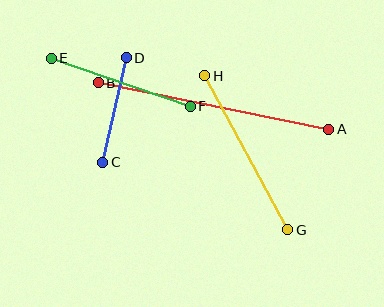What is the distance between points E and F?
The distance is approximately 147 pixels.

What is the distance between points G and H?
The distance is approximately 175 pixels.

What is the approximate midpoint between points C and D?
The midpoint is at approximately (115, 110) pixels.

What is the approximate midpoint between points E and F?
The midpoint is at approximately (121, 82) pixels.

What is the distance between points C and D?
The distance is approximately 107 pixels.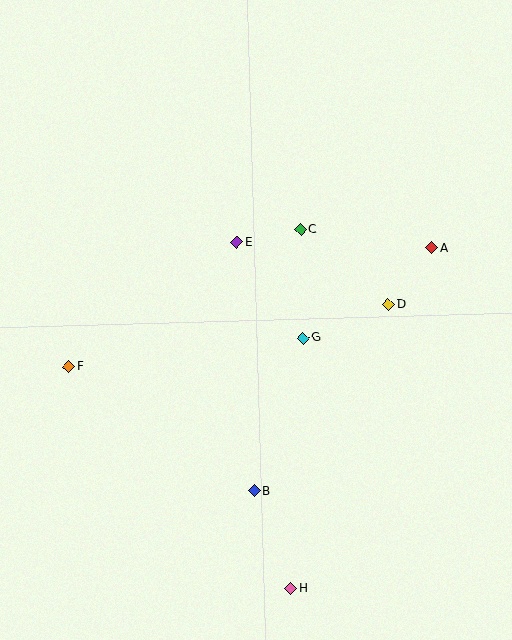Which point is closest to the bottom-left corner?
Point F is closest to the bottom-left corner.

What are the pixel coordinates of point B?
Point B is at (254, 491).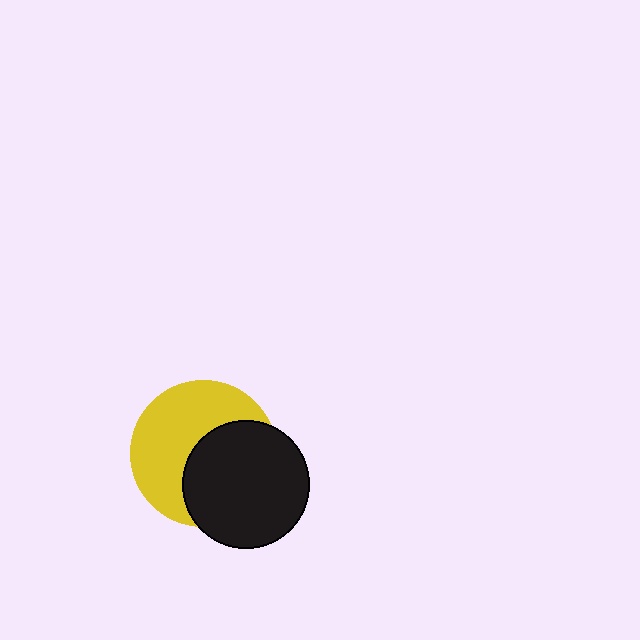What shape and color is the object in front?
The object in front is a black circle.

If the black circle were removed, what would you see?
You would see the complete yellow circle.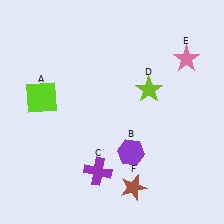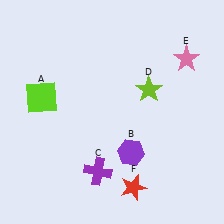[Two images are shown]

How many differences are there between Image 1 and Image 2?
There is 1 difference between the two images.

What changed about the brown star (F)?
In Image 1, F is brown. In Image 2, it changed to red.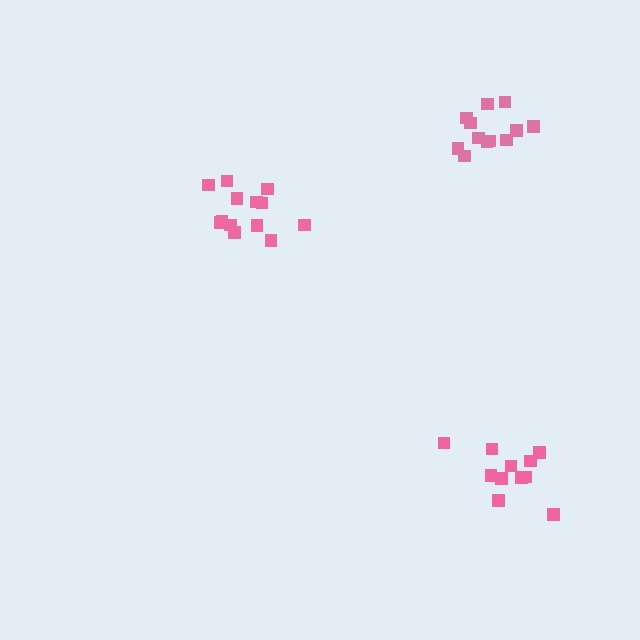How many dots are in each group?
Group 1: 13 dots, Group 2: 12 dots, Group 3: 11 dots (36 total).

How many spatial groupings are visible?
There are 3 spatial groupings.